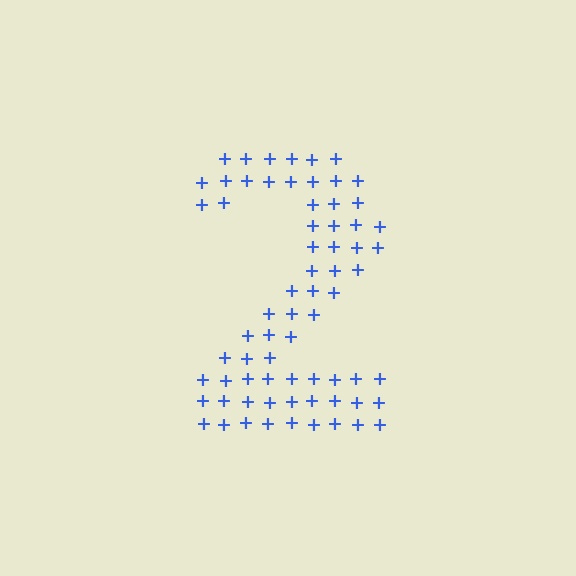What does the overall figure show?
The overall figure shows the digit 2.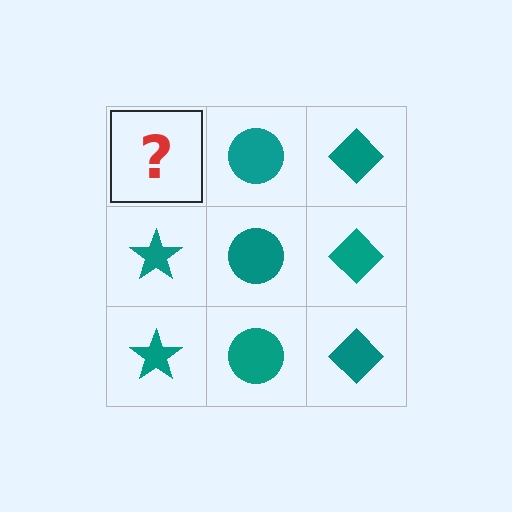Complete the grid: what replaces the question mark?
The question mark should be replaced with a teal star.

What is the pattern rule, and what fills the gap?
The rule is that each column has a consistent shape. The gap should be filled with a teal star.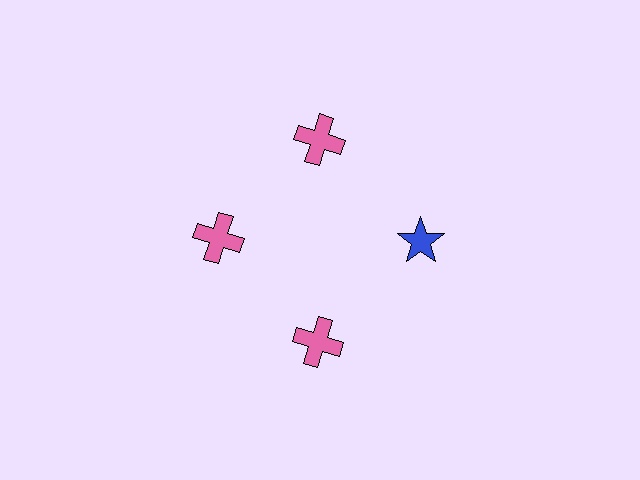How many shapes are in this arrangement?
There are 4 shapes arranged in a ring pattern.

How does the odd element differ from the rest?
It differs in both color (blue instead of pink) and shape (star instead of cross).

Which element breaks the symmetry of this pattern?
The blue star at roughly the 3 o'clock position breaks the symmetry. All other shapes are pink crosses.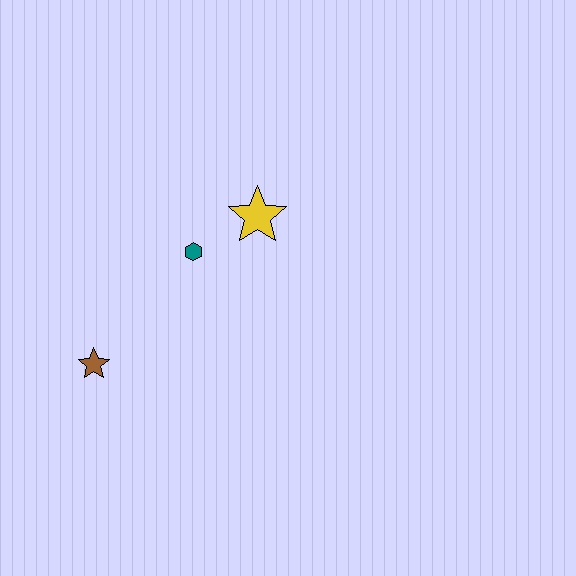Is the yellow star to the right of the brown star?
Yes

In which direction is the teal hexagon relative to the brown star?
The teal hexagon is above the brown star.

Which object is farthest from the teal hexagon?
The brown star is farthest from the teal hexagon.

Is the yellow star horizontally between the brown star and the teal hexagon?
No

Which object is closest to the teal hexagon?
The yellow star is closest to the teal hexagon.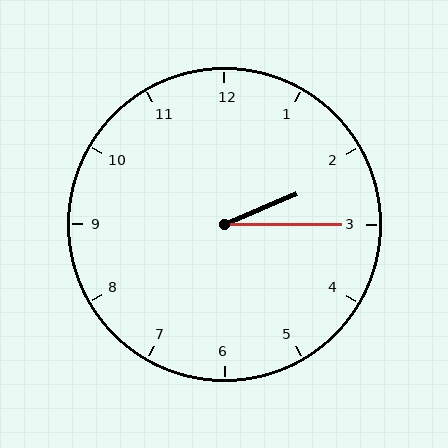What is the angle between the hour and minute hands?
Approximately 22 degrees.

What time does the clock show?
2:15.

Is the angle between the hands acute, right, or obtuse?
It is acute.